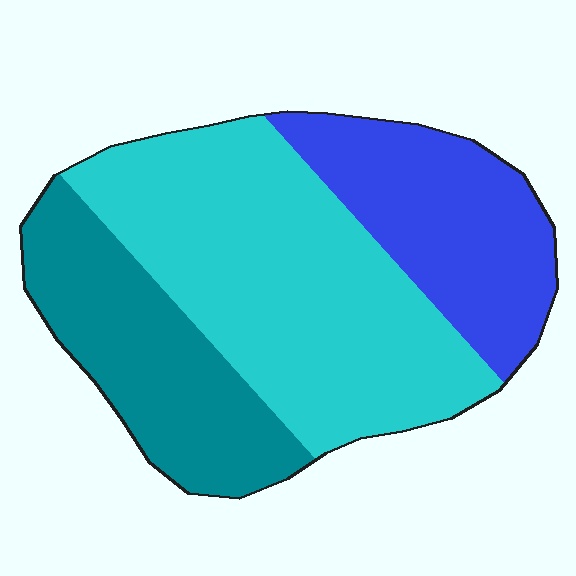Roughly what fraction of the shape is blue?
Blue takes up about one quarter (1/4) of the shape.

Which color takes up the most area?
Cyan, at roughly 50%.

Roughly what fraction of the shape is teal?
Teal covers roughly 25% of the shape.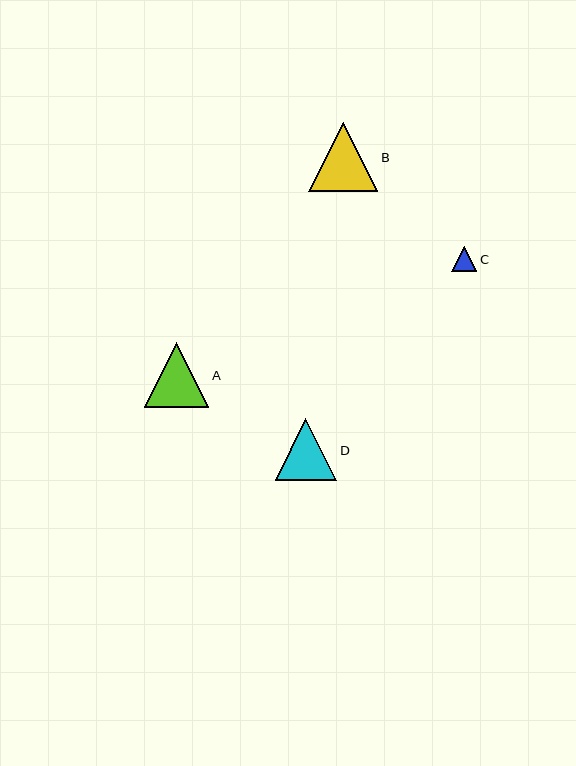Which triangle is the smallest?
Triangle C is the smallest with a size of approximately 25 pixels.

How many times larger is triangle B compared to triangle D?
Triangle B is approximately 1.1 times the size of triangle D.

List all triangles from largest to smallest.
From largest to smallest: B, A, D, C.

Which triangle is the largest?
Triangle B is the largest with a size of approximately 69 pixels.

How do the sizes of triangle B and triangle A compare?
Triangle B and triangle A are approximately the same size.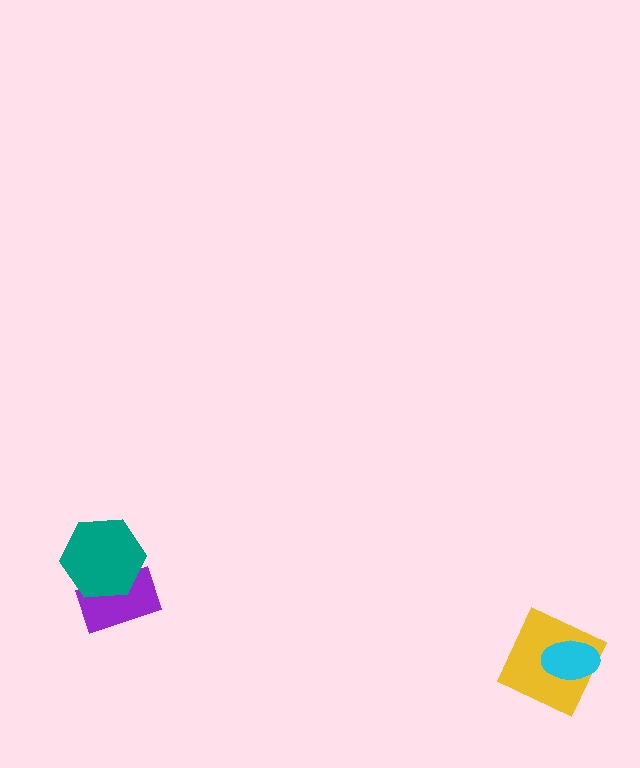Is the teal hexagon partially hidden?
No, no other shape covers it.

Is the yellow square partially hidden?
Yes, it is partially covered by another shape.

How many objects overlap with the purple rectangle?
1 object overlaps with the purple rectangle.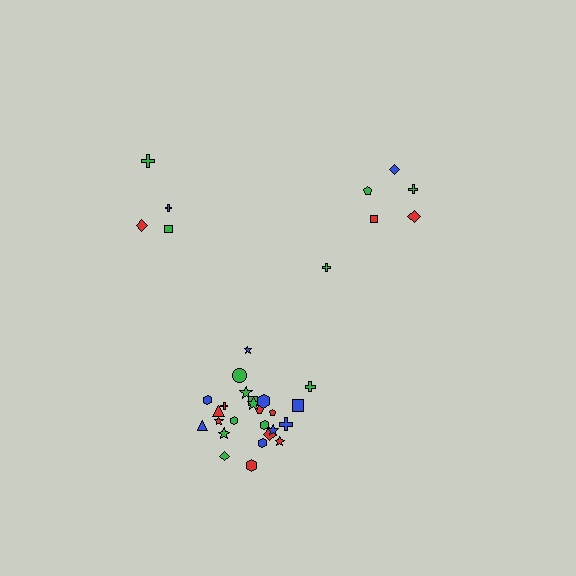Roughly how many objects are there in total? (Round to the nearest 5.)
Roughly 35 objects in total.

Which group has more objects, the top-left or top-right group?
The top-right group.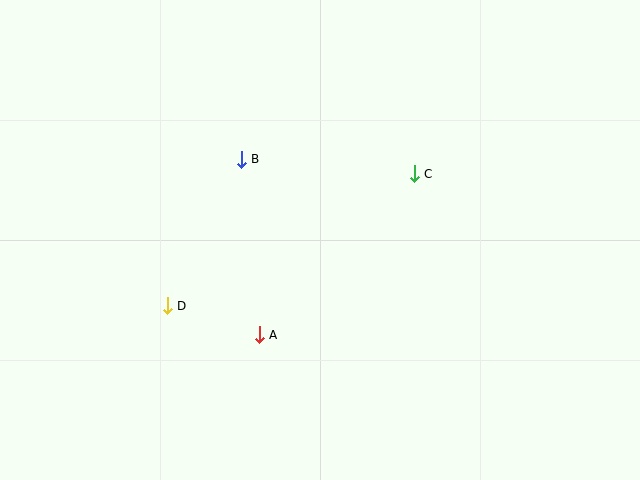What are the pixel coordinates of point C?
Point C is at (414, 174).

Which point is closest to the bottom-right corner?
Point C is closest to the bottom-right corner.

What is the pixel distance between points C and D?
The distance between C and D is 280 pixels.